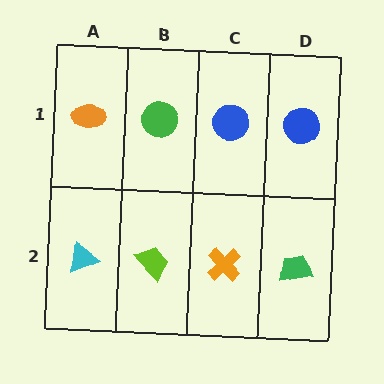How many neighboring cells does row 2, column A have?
2.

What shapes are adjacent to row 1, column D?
A green trapezoid (row 2, column D), a blue circle (row 1, column C).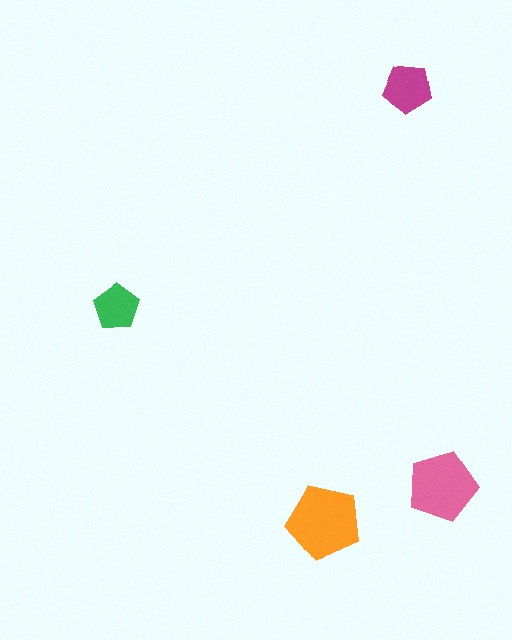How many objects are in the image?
There are 4 objects in the image.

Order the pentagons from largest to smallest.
the orange one, the pink one, the magenta one, the green one.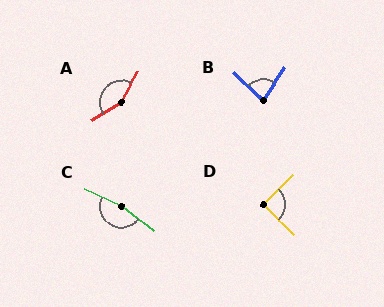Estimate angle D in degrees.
Approximately 91 degrees.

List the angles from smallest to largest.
B (78°), D (91°), A (151°), C (165°).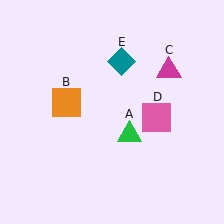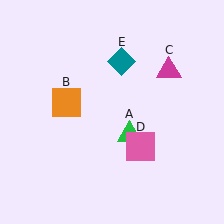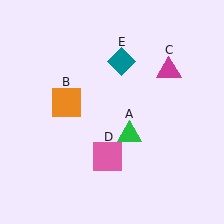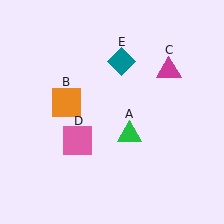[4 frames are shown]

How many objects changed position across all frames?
1 object changed position: pink square (object D).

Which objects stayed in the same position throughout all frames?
Green triangle (object A) and orange square (object B) and magenta triangle (object C) and teal diamond (object E) remained stationary.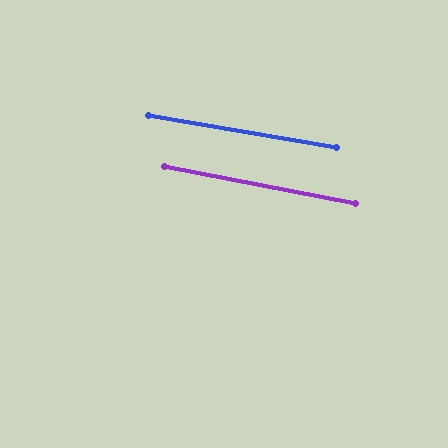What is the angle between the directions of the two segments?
Approximately 2 degrees.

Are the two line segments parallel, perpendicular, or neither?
Parallel — their directions differ by only 1.5°.